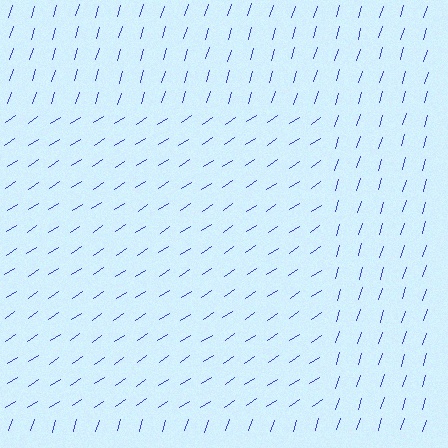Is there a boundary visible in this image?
Yes, there is a texture boundary formed by a change in line orientation.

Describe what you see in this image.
The image is filled with small blue line segments. A rectangle region in the image has lines oriented differently from the surrounding lines, creating a visible texture boundary.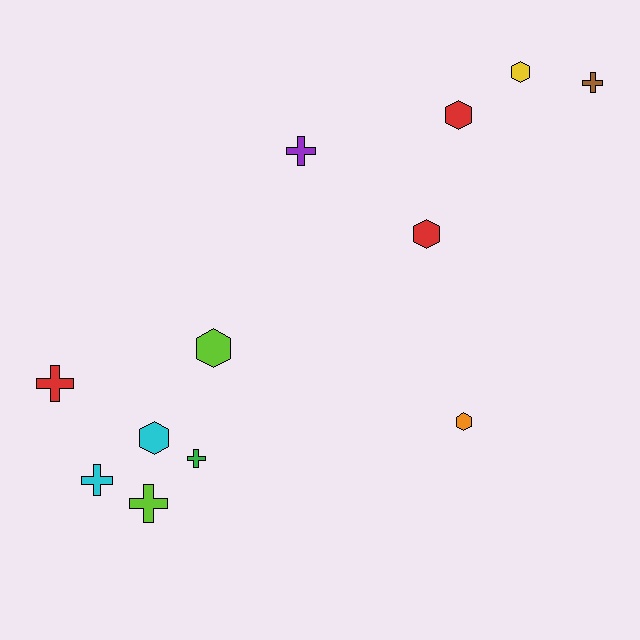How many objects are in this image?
There are 12 objects.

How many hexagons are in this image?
There are 6 hexagons.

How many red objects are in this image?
There are 3 red objects.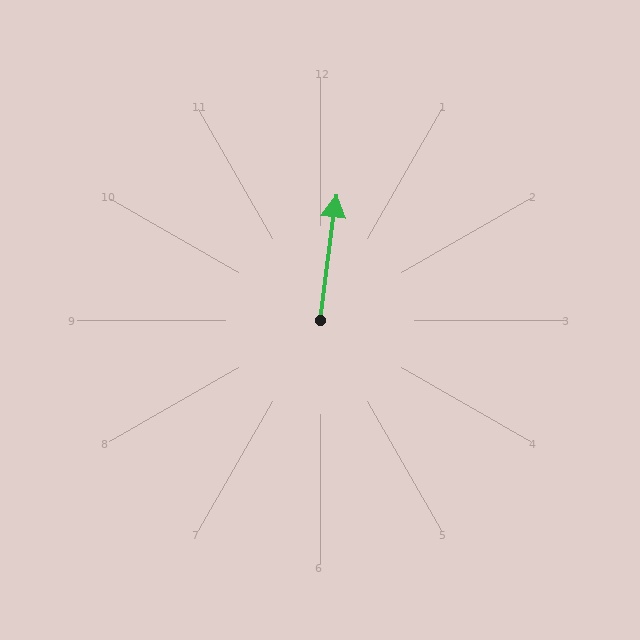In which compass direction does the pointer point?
North.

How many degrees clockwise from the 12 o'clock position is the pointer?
Approximately 7 degrees.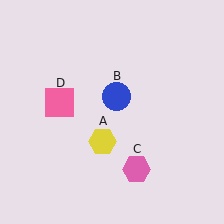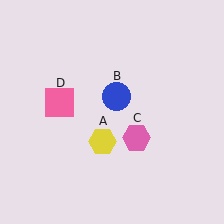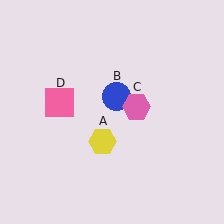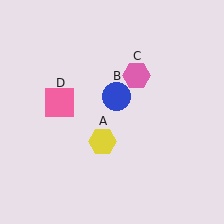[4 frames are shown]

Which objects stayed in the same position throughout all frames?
Yellow hexagon (object A) and blue circle (object B) and pink square (object D) remained stationary.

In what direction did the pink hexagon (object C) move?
The pink hexagon (object C) moved up.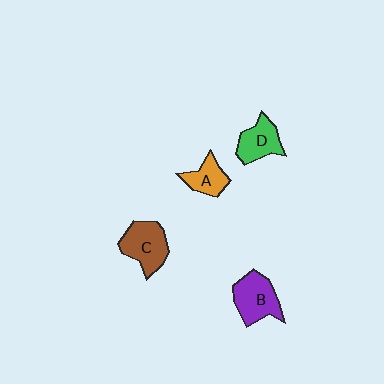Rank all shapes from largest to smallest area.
From largest to smallest: C (brown), B (purple), D (green), A (orange).